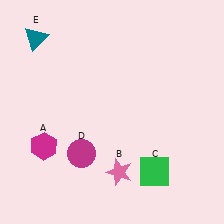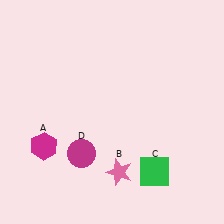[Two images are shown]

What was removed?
The teal triangle (E) was removed in Image 2.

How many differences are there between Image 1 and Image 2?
There is 1 difference between the two images.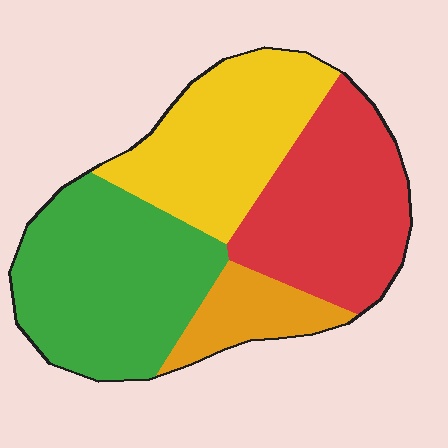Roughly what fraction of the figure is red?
Red covers about 30% of the figure.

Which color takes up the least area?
Orange, at roughly 10%.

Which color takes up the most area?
Green, at roughly 35%.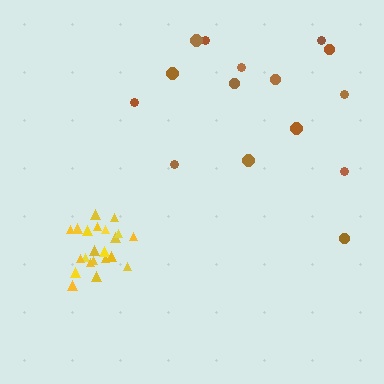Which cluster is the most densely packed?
Yellow.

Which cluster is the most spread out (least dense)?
Brown.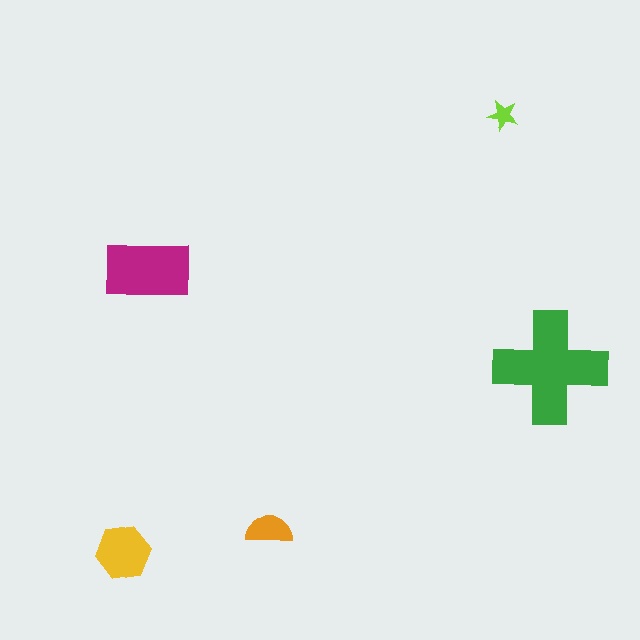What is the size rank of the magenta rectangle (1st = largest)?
2nd.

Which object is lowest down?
The yellow hexagon is bottommost.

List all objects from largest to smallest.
The green cross, the magenta rectangle, the yellow hexagon, the orange semicircle, the lime star.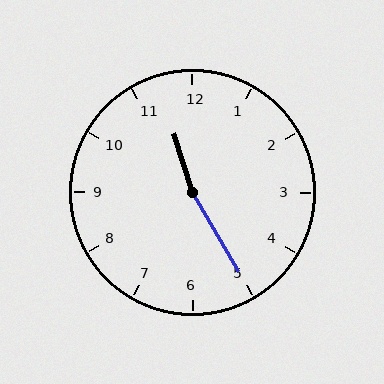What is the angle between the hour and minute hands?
Approximately 168 degrees.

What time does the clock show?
11:25.